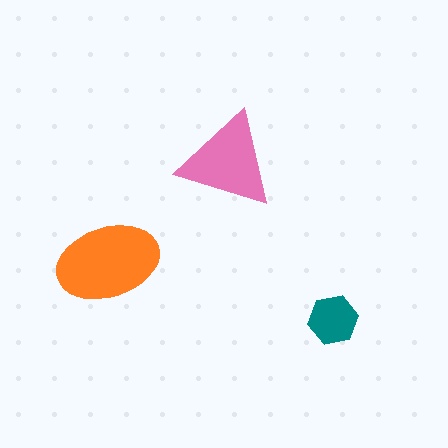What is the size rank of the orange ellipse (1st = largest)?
1st.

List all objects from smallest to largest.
The teal hexagon, the pink triangle, the orange ellipse.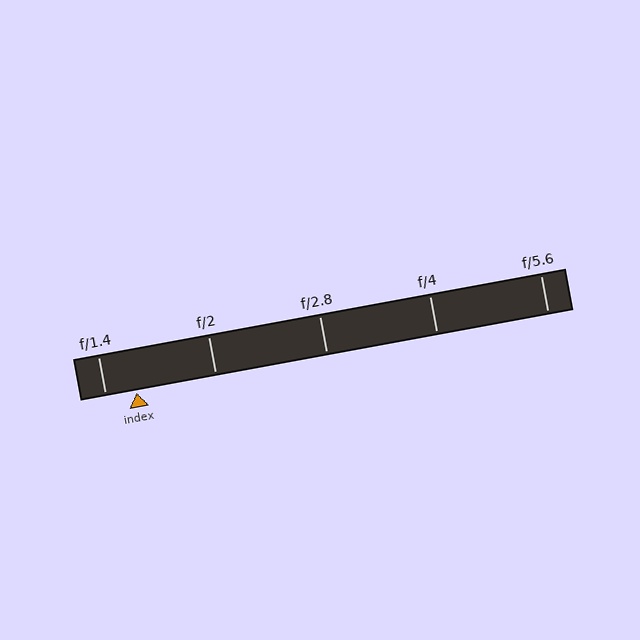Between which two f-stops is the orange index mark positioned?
The index mark is between f/1.4 and f/2.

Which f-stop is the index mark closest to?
The index mark is closest to f/1.4.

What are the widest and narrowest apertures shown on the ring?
The widest aperture shown is f/1.4 and the narrowest is f/5.6.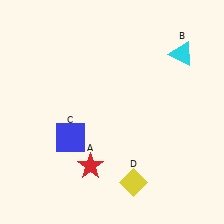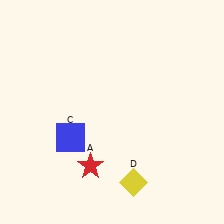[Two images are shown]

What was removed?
The cyan triangle (B) was removed in Image 2.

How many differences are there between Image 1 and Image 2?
There is 1 difference between the two images.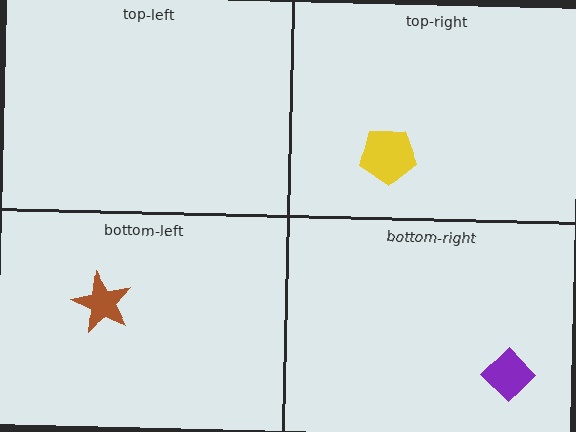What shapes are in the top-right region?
The yellow pentagon.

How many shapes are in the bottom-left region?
1.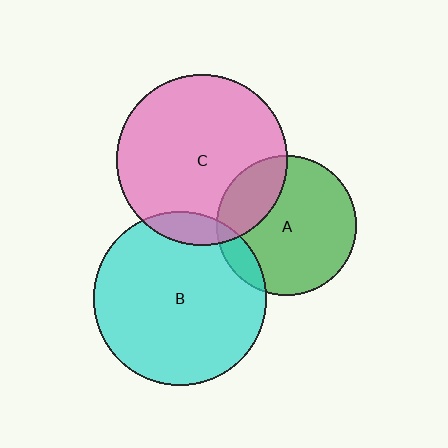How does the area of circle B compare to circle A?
Approximately 1.5 times.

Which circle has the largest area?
Circle B (cyan).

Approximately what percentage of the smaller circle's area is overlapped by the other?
Approximately 10%.